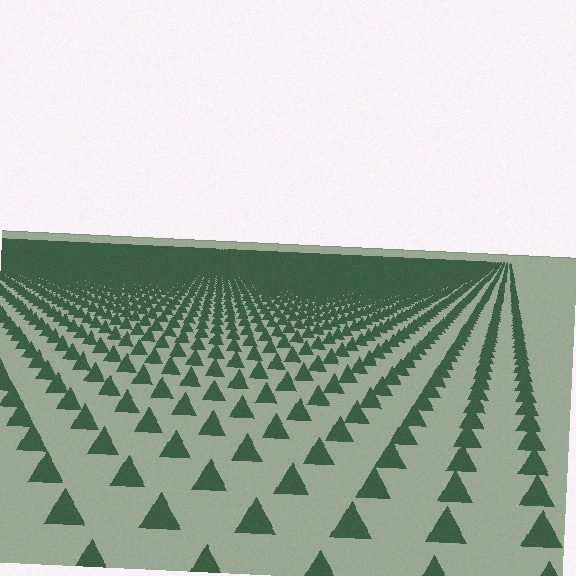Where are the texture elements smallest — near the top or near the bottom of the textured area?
Near the top.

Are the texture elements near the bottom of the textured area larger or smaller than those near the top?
Larger. Near the bottom, elements are closer to the viewer and appear at a bigger on-screen size.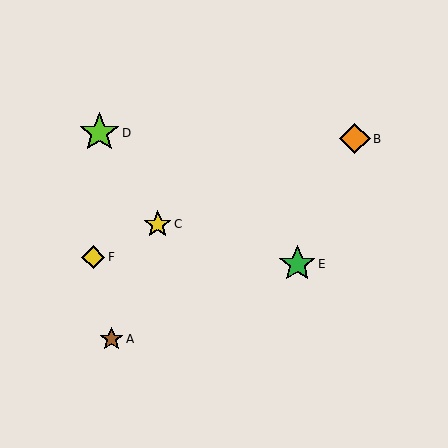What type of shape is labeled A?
Shape A is a brown star.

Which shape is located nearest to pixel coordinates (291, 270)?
The green star (labeled E) at (297, 264) is nearest to that location.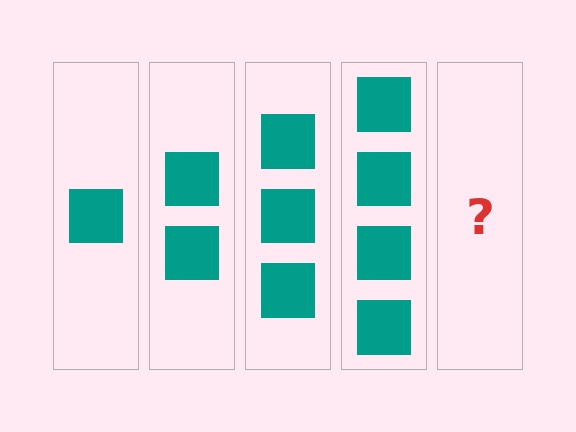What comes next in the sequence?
The next element should be 5 squares.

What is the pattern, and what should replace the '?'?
The pattern is that each step adds one more square. The '?' should be 5 squares.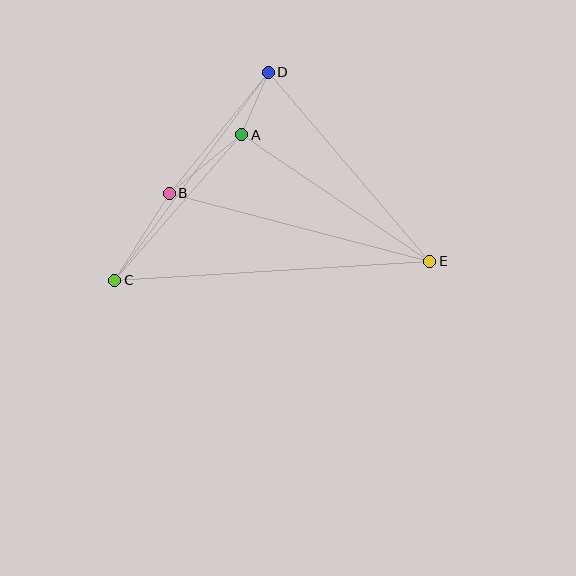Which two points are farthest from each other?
Points C and E are farthest from each other.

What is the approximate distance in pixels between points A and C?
The distance between A and C is approximately 193 pixels.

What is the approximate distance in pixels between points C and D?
The distance between C and D is approximately 258 pixels.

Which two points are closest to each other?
Points A and D are closest to each other.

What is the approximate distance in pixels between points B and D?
The distance between B and D is approximately 157 pixels.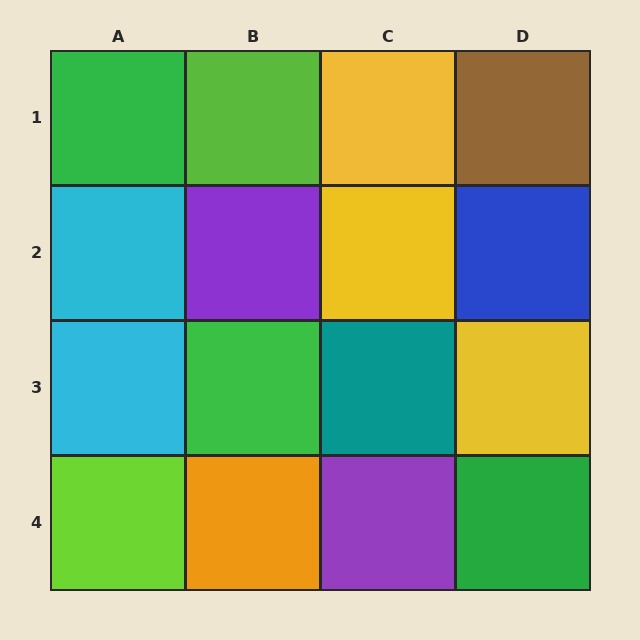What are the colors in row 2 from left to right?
Cyan, purple, yellow, blue.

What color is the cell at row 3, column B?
Green.